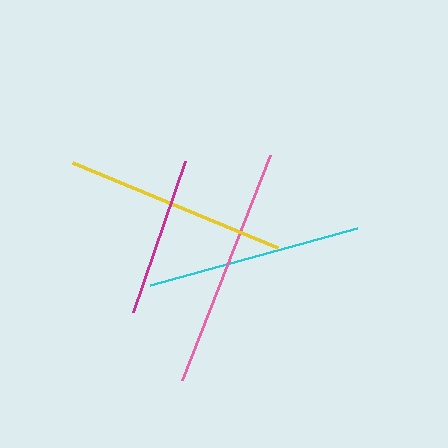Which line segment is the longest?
The pink line is the longest at approximately 242 pixels.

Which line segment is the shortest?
The magenta line is the shortest at approximately 160 pixels.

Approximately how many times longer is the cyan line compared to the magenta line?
The cyan line is approximately 1.3 times the length of the magenta line.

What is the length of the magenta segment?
The magenta segment is approximately 160 pixels long.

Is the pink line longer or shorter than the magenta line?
The pink line is longer than the magenta line.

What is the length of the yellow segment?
The yellow segment is approximately 222 pixels long.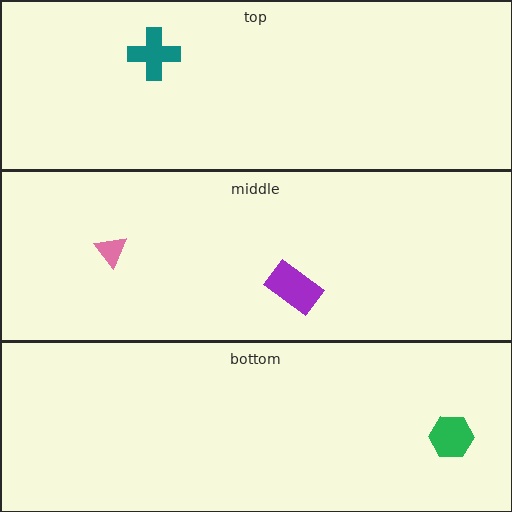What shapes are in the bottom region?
The green hexagon.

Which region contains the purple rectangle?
The middle region.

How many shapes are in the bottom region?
1.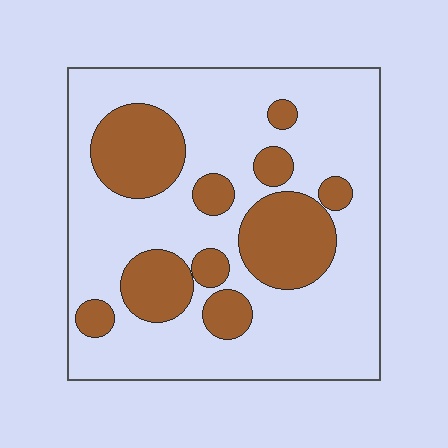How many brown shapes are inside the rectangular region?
10.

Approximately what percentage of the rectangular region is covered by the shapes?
Approximately 30%.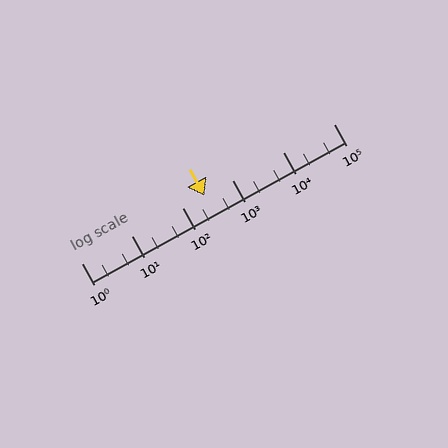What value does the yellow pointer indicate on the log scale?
The pointer indicates approximately 280.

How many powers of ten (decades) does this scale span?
The scale spans 5 decades, from 1 to 100000.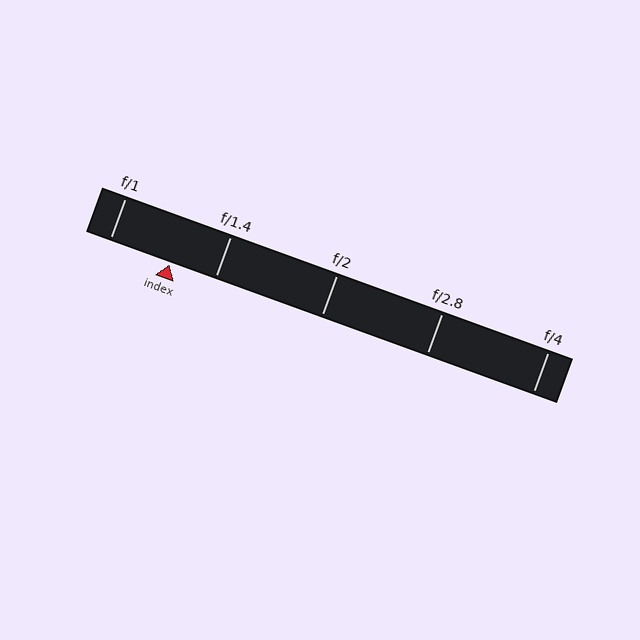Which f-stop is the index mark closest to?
The index mark is closest to f/1.4.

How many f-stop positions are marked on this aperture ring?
There are 5 f-stop positions marked.